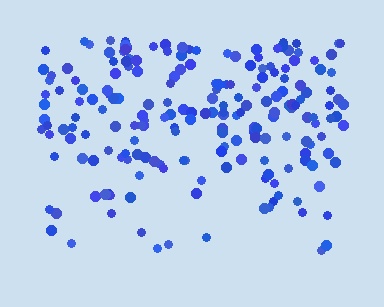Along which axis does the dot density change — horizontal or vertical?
Vertical.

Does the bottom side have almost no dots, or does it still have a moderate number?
Still a moderate number, just noticeably fewer than the top.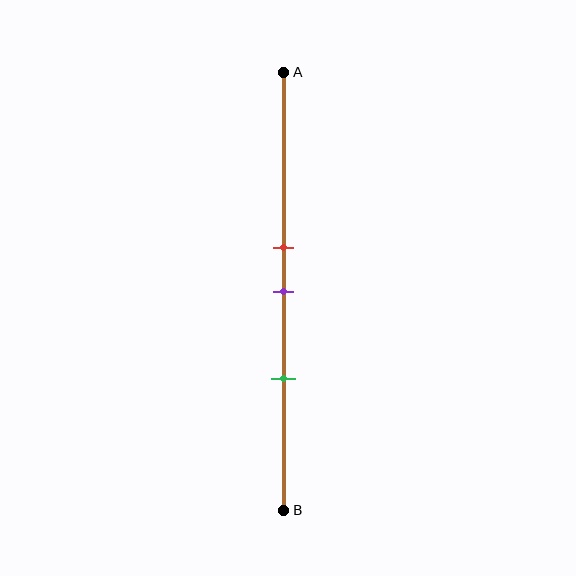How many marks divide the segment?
There are 3 marks dividing the segment.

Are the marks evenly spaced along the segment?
Yes, the marks are approximately evenly spaced.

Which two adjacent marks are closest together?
The red and purple marks are the closest adjacent pair.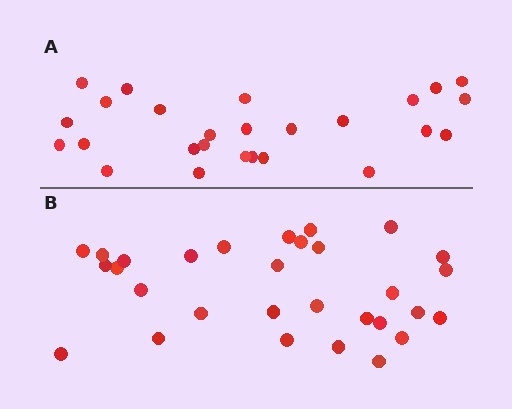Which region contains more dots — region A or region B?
Region B (the bottom region) has more dots.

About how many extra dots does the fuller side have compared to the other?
Region B has about 4 more dots than region A.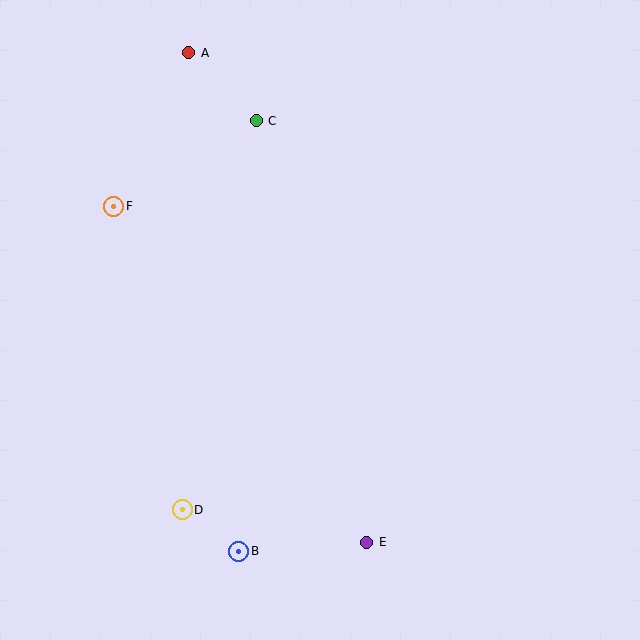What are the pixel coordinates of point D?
Point D is at (182, 510).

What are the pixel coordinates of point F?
Point F is at (114, 206).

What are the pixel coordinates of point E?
Point E is at (367, 542).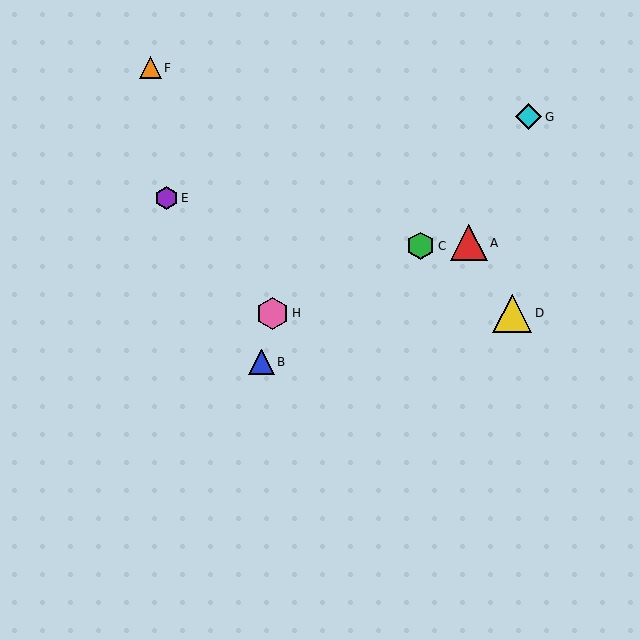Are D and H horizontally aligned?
Yes, both are at y≈314.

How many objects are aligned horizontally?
2 objects (D, H) are aligned horizontally.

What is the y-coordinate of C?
Object C is at y≈246.